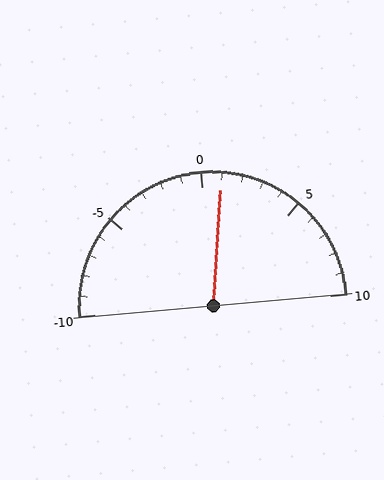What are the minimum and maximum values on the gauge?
The gauge ranges from -10 to 10.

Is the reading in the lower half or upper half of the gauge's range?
The reading is in the upper half of the range (-10 to 10).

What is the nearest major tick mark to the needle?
The nearest major tick mark is 0.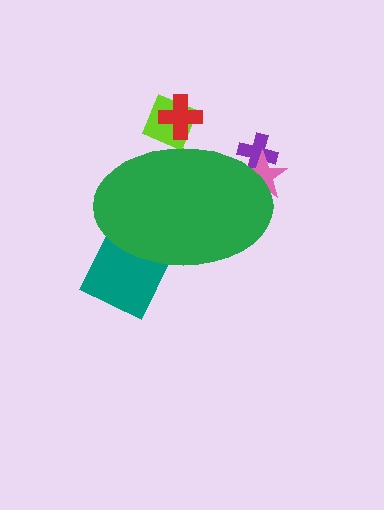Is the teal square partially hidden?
Yes, the teal square is partially hidden behind the green ellipse.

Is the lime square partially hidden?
Yes, the lime square is partially hidden behind the green ellipse.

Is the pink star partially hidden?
Yes, the pink star is partially hidden behind the green ellipse.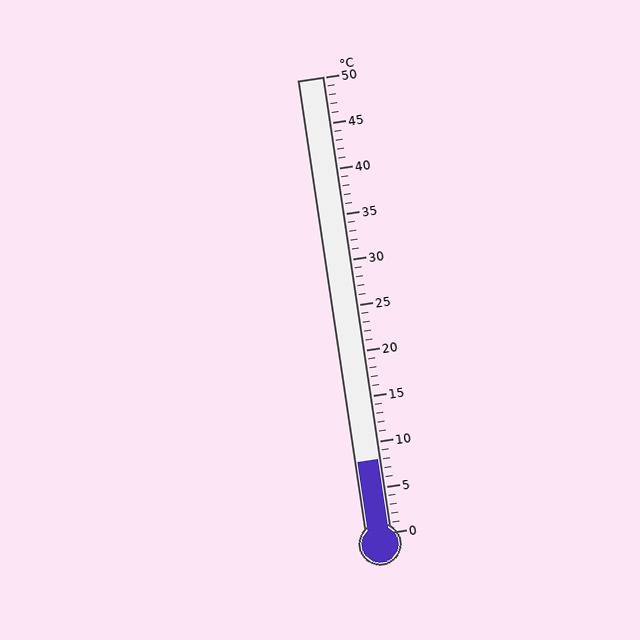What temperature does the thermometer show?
The thermometer shows approximately 8°C.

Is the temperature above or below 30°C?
The temperature is below 30°C.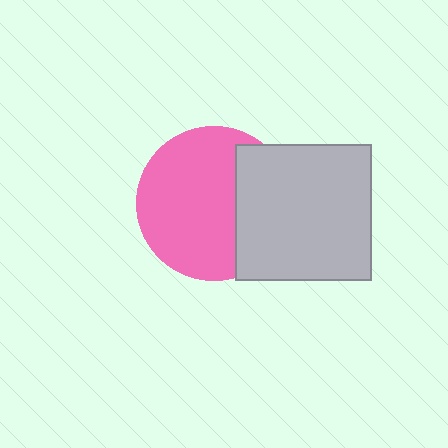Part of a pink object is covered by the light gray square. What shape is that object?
It is a circle.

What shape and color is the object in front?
The object in front is a light gray square.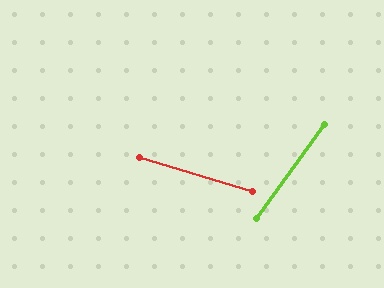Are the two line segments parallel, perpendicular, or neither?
Neither parallel nor perpendicular — they differ by about 71°.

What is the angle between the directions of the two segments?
Approximately 71 degrees.